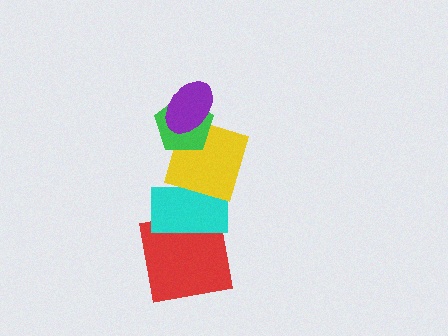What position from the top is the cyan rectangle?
The cyan rectangle is 4th from the top.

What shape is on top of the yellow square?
The green pentagon is on top of the yellow square.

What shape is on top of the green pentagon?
The purple ellipse is on top of the green pentagon.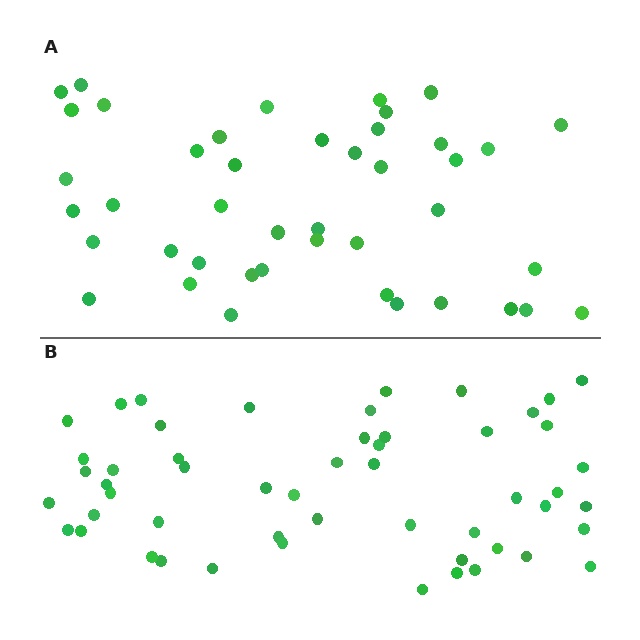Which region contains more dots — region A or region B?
Region B (the bottom region) has more dots.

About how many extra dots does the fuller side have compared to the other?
Region B has roughly 10 or so more dots than region A.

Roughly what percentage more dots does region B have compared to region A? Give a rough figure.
About 25% more.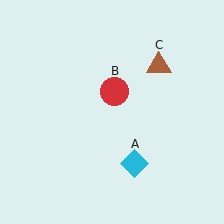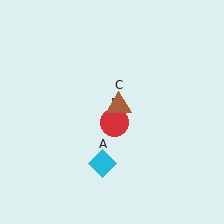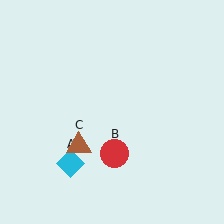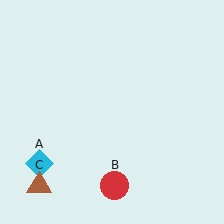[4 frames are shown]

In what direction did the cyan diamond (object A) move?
The cyan diamond (object A) moved left.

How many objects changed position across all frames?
3 objects changed position: cyan diamond (object A), red circle (object B), brown triangle (object C).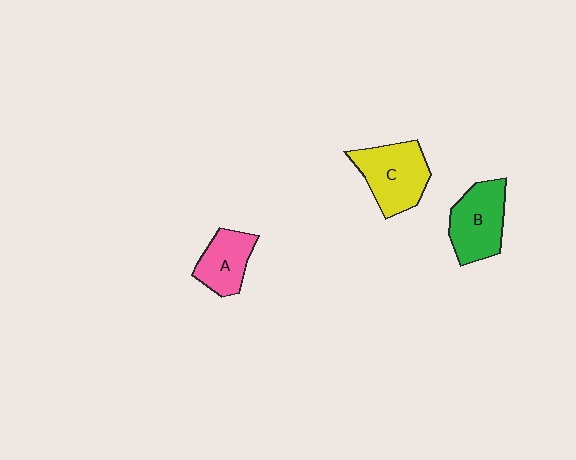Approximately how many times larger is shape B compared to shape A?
Approximately 1.3 times.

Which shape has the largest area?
Shape C (yellow).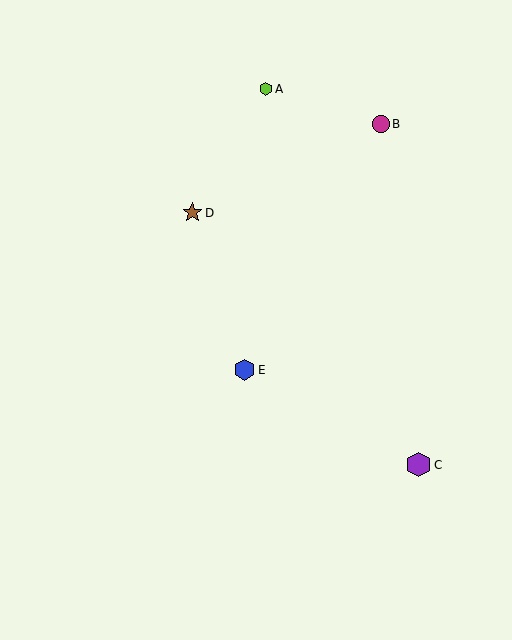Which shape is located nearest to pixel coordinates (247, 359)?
The blue hexagon (labeled E) at (245, 370) is nearest to that location.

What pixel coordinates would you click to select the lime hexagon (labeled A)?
Click at (266, 89) to select the lime hexagon A.